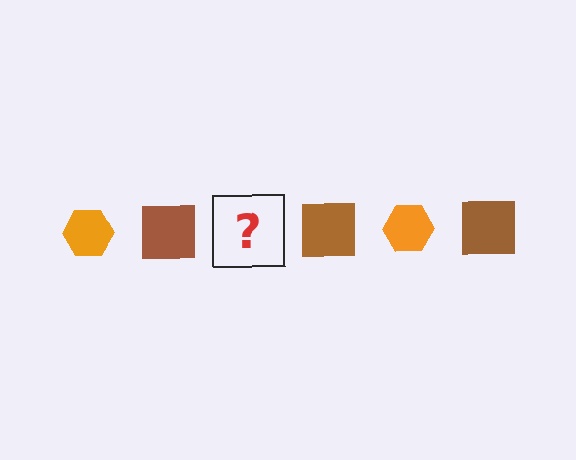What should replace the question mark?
The question mark should be replaced with an orange hexagon.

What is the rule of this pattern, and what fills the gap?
The rule is that the pattern alternates between orange hexagon and brown square. The gap should be filled with an orange hexagon.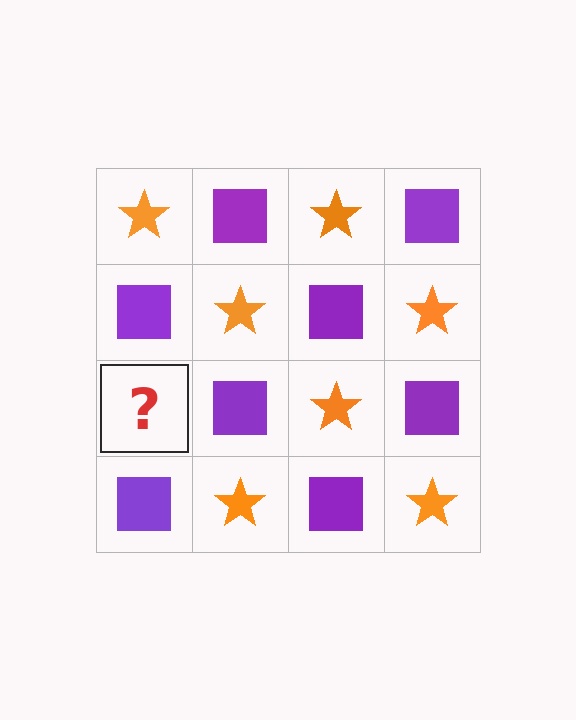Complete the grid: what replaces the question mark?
The question mark should be replaced with an orange star.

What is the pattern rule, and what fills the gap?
The rule is that it alternates orange star and purple square in a checkerboard pattern. The gap should be filled with an orange star.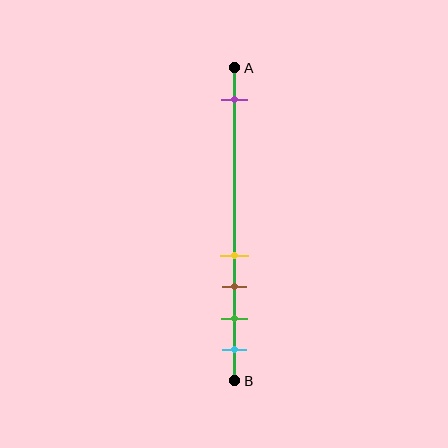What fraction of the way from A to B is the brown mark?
The brown mark is approximately 70% (0.7) of the way from A to B.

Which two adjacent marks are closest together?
The yellow and brown marks are the closest adjacent pair.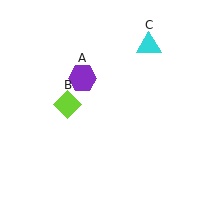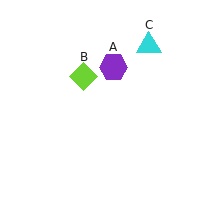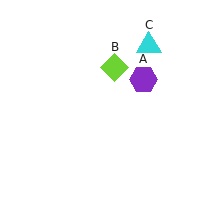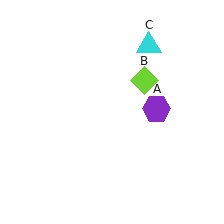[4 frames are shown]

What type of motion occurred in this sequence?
The purple hexagon (object A), lime diamond (object B) rotated clockwise around the center of the scene.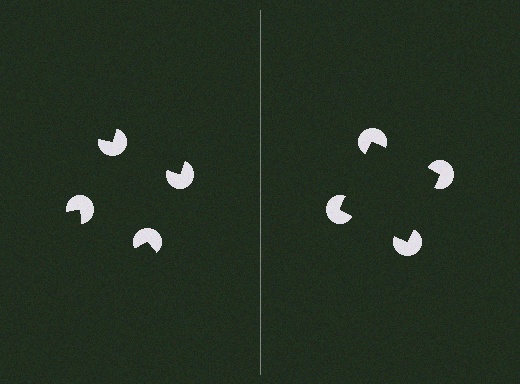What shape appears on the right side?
An illusory square.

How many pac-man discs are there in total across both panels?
8 — 4 on each side.